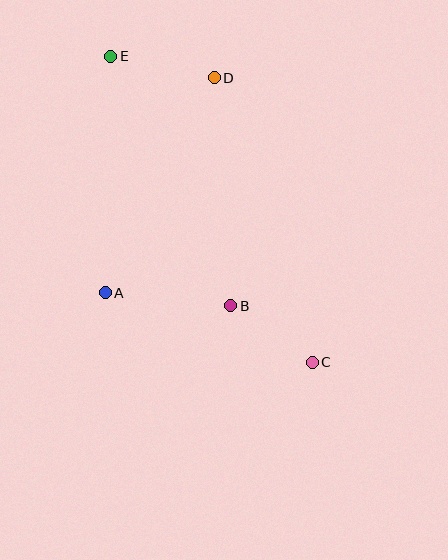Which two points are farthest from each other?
Points C and E are farthest from each other.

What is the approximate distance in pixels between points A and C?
The distance between A and C is approximately 218 pixels.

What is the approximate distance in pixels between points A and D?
The distance between A and D is approximately 241 pixels.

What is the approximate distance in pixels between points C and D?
The distance between C and D is approximately 301 pixels.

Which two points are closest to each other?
Points B and C are closest to each other.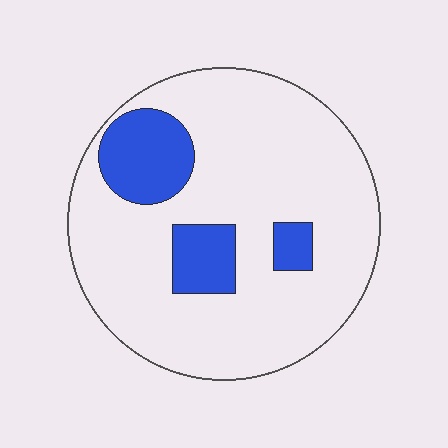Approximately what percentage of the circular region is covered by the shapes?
Approximately 20%.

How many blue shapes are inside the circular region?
3.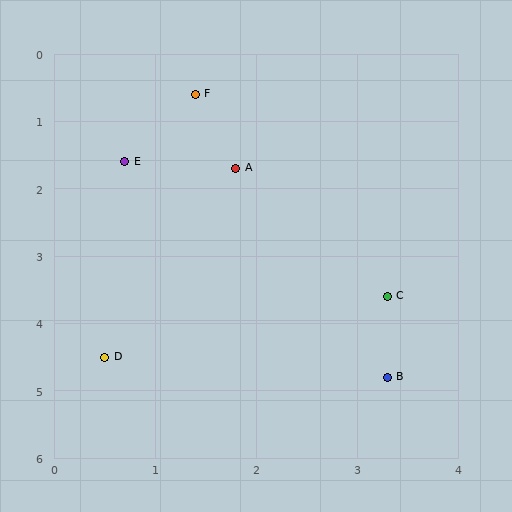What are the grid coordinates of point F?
Point F is at approximately (1.4, 0.6).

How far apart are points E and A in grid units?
Points E and A are about 1.1 grid units apart.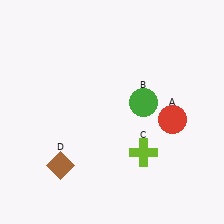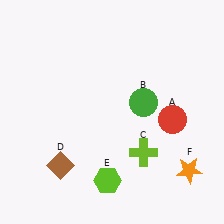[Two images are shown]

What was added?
A lime hexagon (E), an orange star (F) were added in Image 2.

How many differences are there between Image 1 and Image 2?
There are 2 differences between the two images.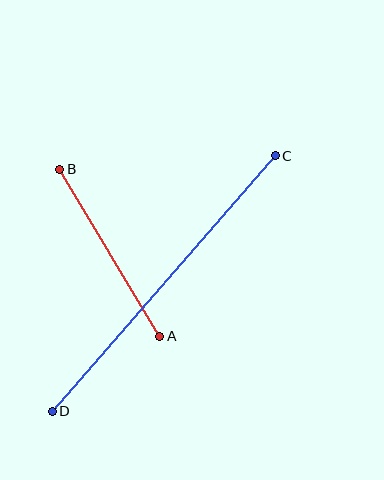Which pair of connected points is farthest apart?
Points C and D are farthest apart.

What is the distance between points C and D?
The distance is approximately 339 pixels.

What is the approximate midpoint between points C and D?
The midpoint is at approximately (164, 284) pixels.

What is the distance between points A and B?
The distance is approximately 194 pixels.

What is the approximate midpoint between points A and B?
The midpoint is at approximately (110, 253) pixels.